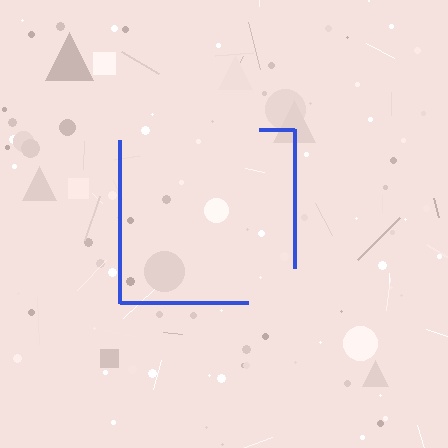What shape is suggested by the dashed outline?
The dashed outline suggests a square.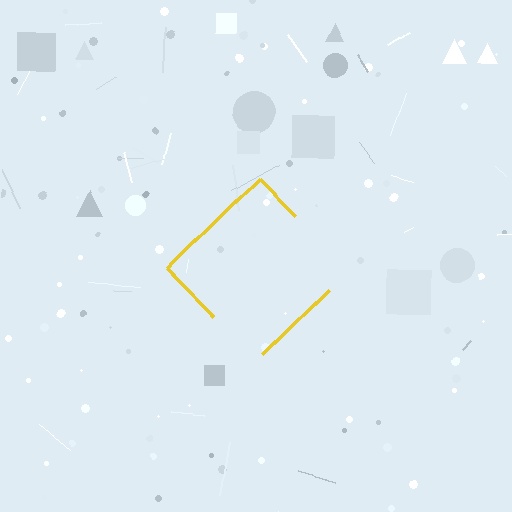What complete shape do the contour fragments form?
The contour fragments form a diamond.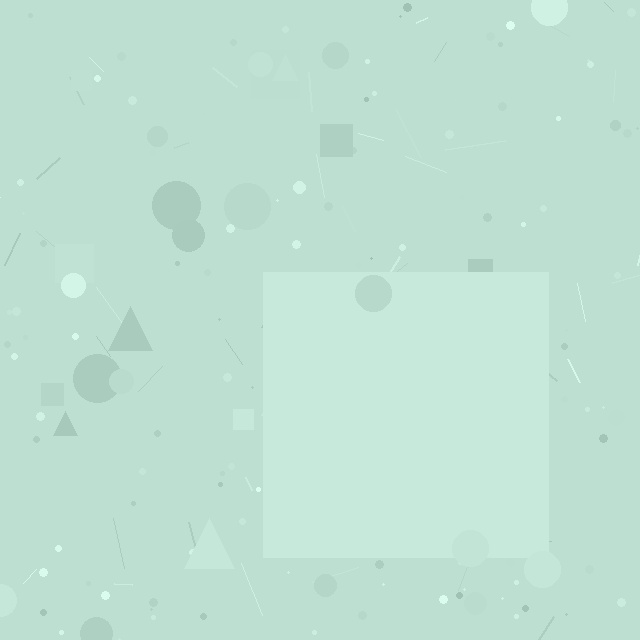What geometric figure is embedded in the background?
A square is embedded in the background.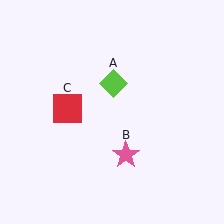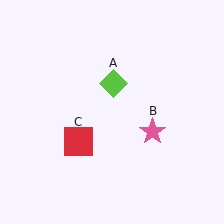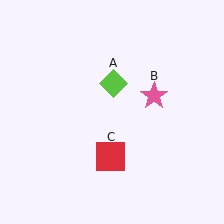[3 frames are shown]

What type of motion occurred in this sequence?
The pink star (object B), red square (object C) rotated counterclockwise around the center of the scene.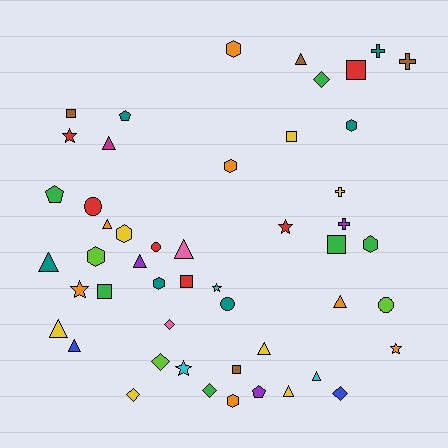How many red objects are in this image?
There are 6 red objects.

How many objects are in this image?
There are 50 objects.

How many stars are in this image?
There are 6 stars.